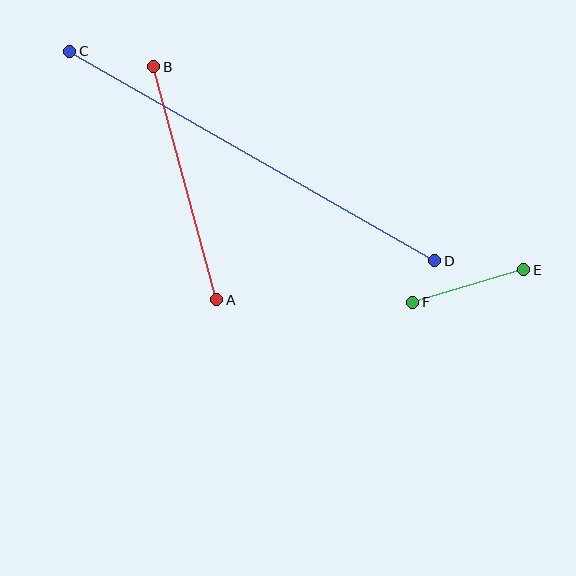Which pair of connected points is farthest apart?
Points C and D are farthest apart.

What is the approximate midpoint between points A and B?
The midpoint is at approximately (185, 183) pixels.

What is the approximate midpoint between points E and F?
The midpoint is at approximately (468, 286) pixels.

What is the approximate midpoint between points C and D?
The midpoint is at approximately (252, 156) pixels.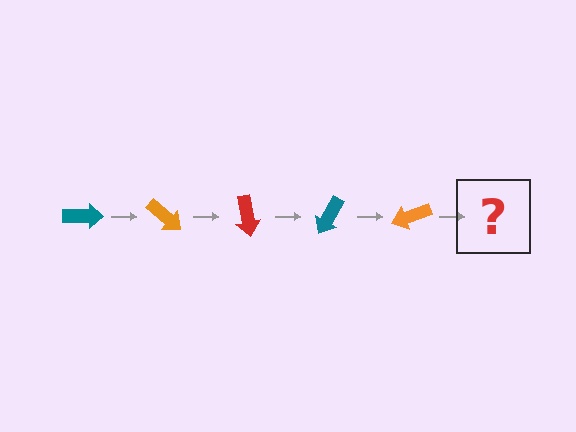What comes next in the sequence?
The next element should be a red arrow, rotated 200 degrees from the start.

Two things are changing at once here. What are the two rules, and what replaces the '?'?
The two rules are that it rotates 40 degrees each step and the color cycles through teal, orange, and red. The '?' should be a red arrow, rotated 200 degrees from the start.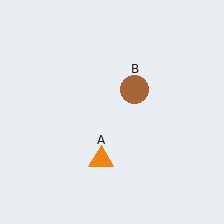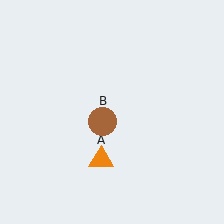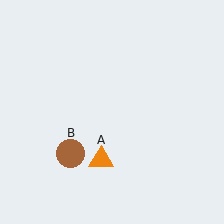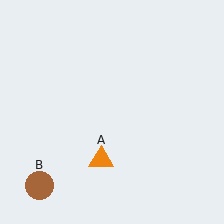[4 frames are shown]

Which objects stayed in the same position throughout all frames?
Orange triangle (object A) remained stationary.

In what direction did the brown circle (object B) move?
The brown circle (object B) moved down and to the left.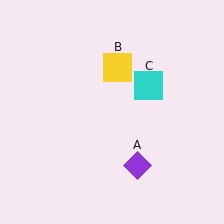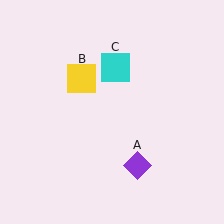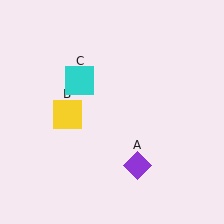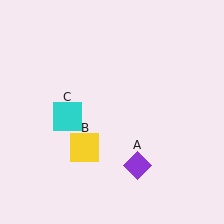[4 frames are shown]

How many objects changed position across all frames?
2 objects changed position: yellow square (object B), cyan square (object C).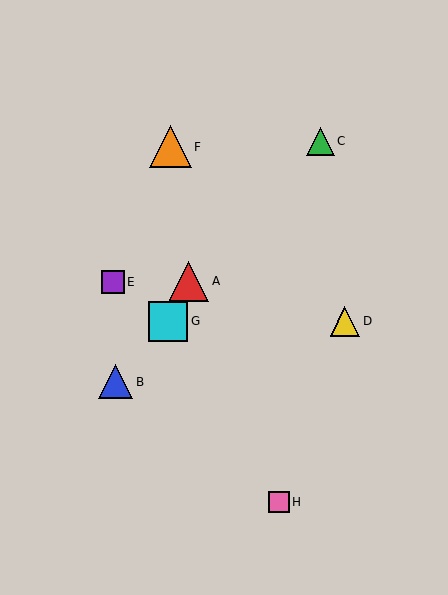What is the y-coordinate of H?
Object H is at y≈502.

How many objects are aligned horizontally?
2 objects (D, G) are aligned horizontally.